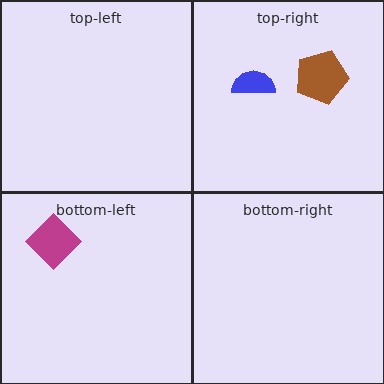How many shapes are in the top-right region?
2.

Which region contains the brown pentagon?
The top-right region.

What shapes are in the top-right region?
The blue semicircle, the brown pentagon.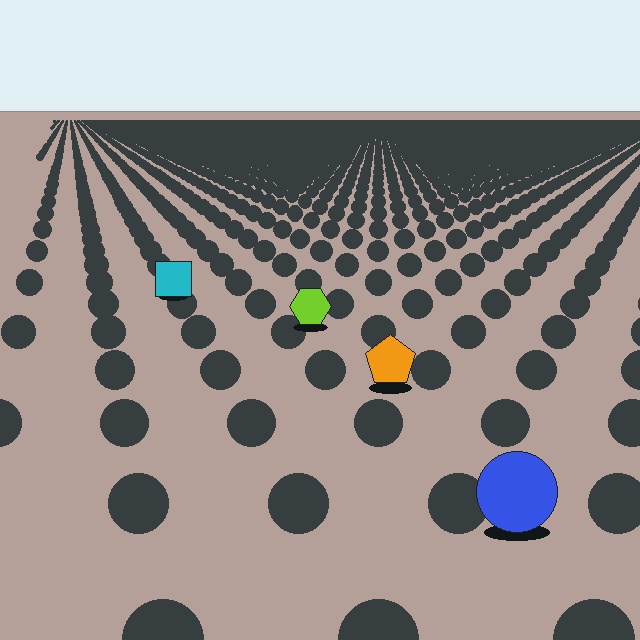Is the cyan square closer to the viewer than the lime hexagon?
No. The lime hexagon is closer — you can tell from the texture gradient: the ground texture is coarser near it.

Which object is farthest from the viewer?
The cyan square is farthest from the viewer. It appears smaller and the ground texture around it is denser.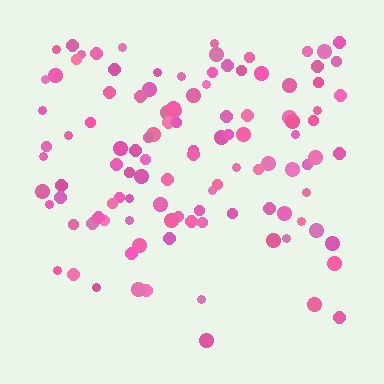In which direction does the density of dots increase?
From bottom to top, with the top side densest.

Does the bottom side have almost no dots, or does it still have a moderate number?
Still a moderate number, just noticeably fewer than the top.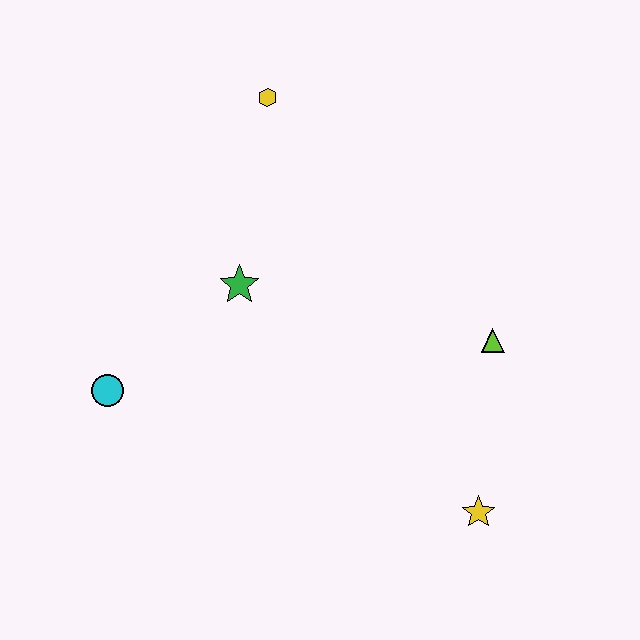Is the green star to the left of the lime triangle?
Yes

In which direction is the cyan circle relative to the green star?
The cyan circle is to the left of the green star.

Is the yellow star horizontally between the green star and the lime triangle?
Yes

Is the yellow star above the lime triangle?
No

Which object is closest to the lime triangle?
The yellow star is closest to the lime triangle.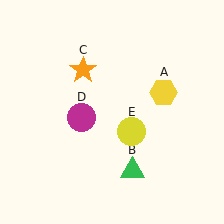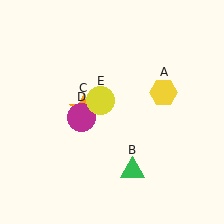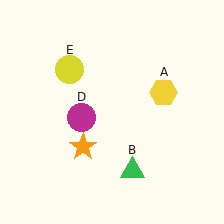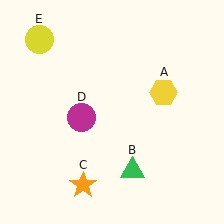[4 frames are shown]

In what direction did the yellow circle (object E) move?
The yellow circle (object E) moved up and to the left.